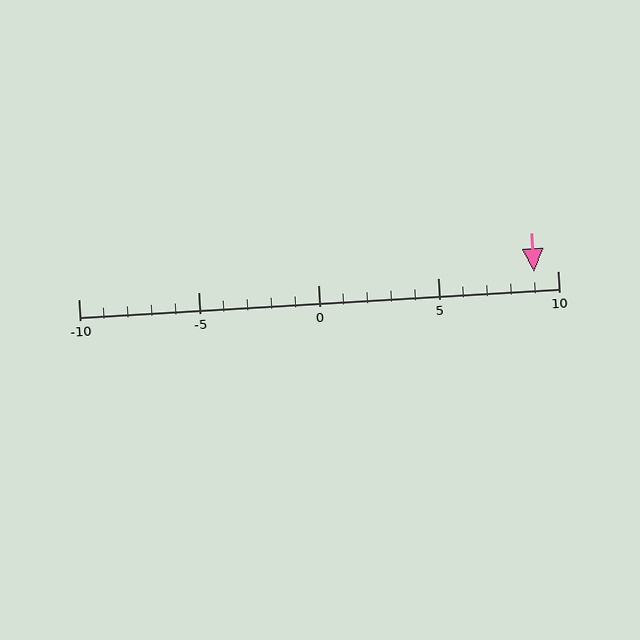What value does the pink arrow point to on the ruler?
The pink arrow points to approximately 9.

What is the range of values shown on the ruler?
The ruler shows values from -10 to 10.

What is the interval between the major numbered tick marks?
The major tick marks are spaced 5 units apart.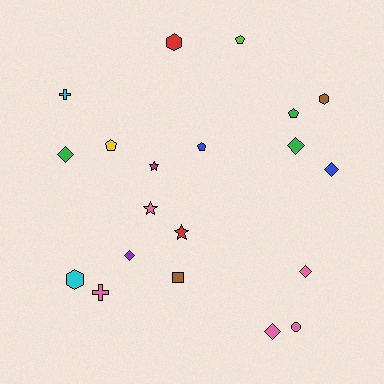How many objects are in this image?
There are 20 objects.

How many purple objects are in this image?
There is 1 purple object.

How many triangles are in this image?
There are no triangles.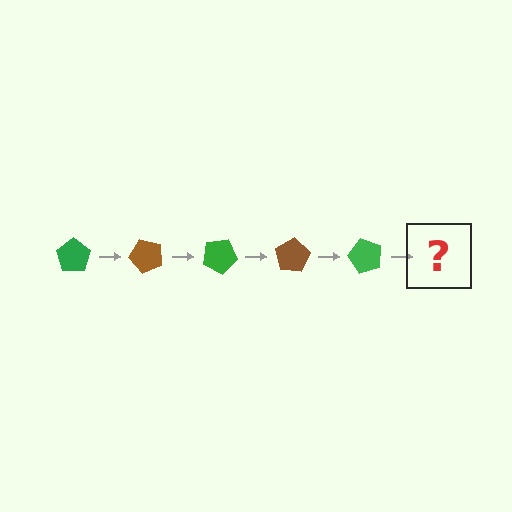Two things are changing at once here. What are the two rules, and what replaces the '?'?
The two rules are that it rotates 50 degrees each step and the color cycles through green and brown. The '?' should be a brown pentagon, rotated 250 degrees from the start.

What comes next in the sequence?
The next element should be a brown pentagon, rotated 250 degrees from the start.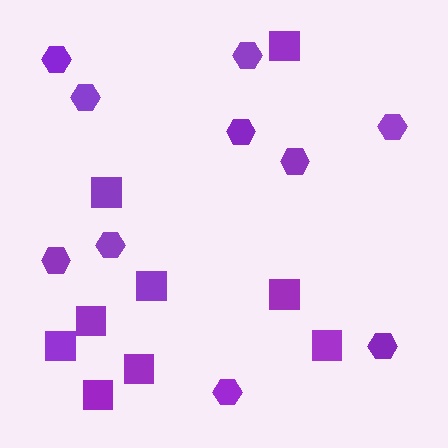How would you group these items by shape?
There are 2 groups: one group of squares (9) and one group of hexagons (10).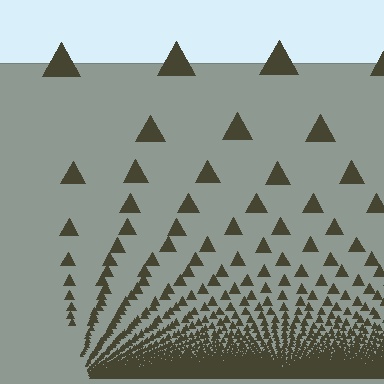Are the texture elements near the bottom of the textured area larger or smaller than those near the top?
Smaller. The gradient is inverted — elements near the bottom are smaller and denser.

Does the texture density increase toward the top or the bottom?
Density increases toward the bottom.